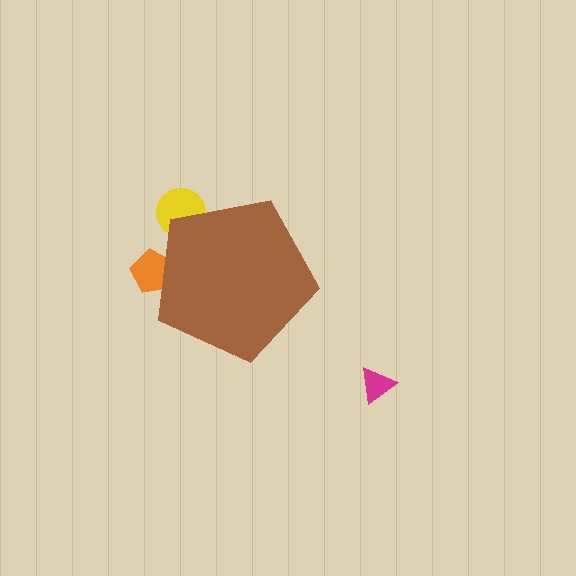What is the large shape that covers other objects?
A brown pentagon.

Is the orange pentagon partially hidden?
Yes, the orange pentagon is partially hidden behind the brown pentagon.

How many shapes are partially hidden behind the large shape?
2 shapes are partially hidden.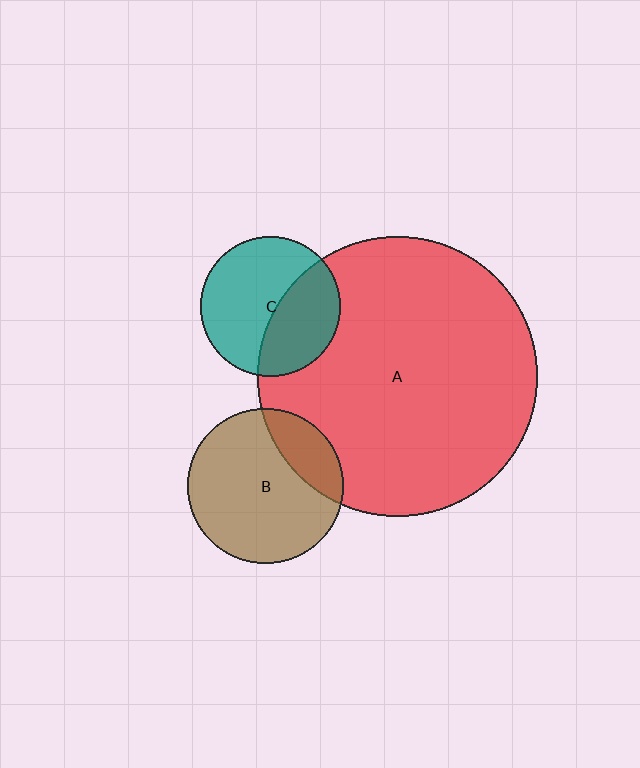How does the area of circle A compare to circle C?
Approximately 4.0 times.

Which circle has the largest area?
Circle A (red).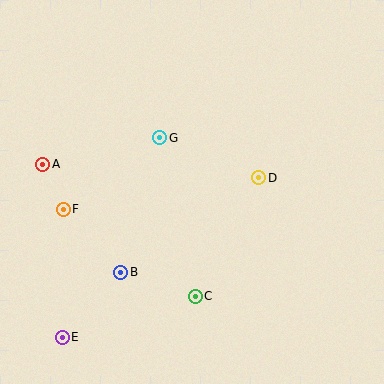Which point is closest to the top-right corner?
Point D is closest to the top-right corner.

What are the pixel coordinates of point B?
Point B is at (121, 272).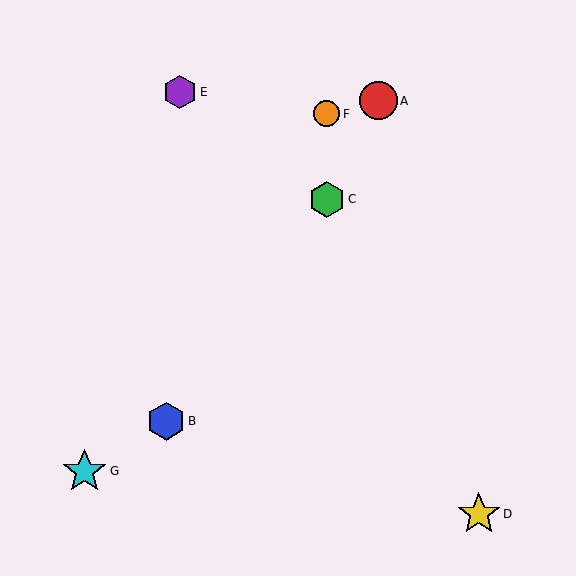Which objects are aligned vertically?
Objects C, F are aligned vertically.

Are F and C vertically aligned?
Yes, both are at x≈327.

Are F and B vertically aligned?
No, F is at x≈327 and B is at x≈166.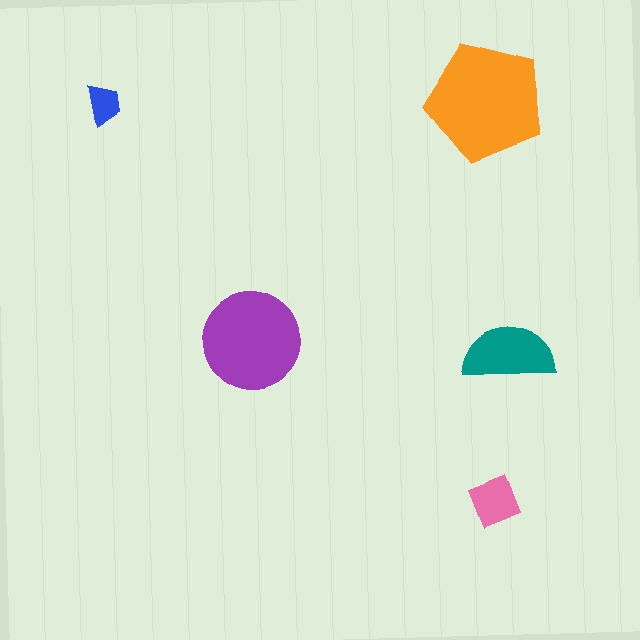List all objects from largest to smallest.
The orange pentagon, the purple circle, the teal semicircle, the pink diamond, the blue trapezoid.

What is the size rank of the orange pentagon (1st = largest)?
1st.